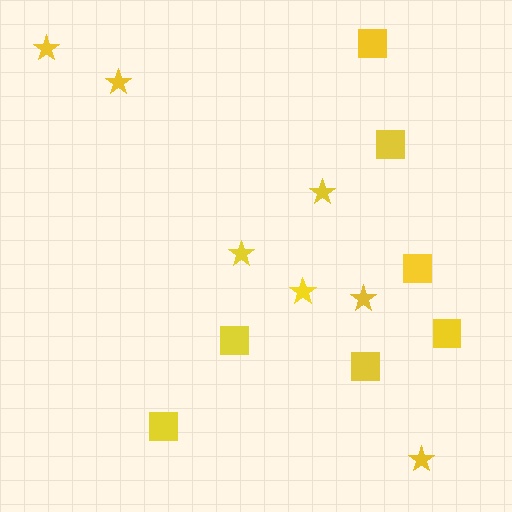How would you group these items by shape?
There are 2 groups: one group of stars (7) and one group of squares (7).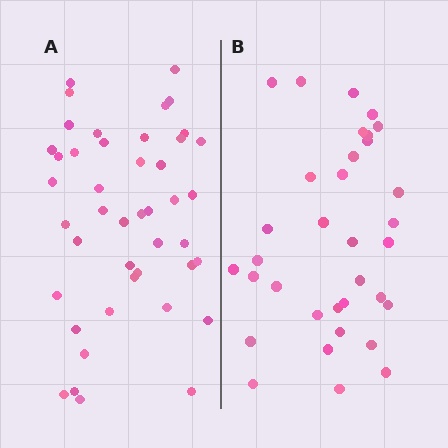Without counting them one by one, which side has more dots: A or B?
Region A (the left region) has more dots.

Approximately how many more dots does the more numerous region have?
Region A has roughly 10 or so more dots than region B.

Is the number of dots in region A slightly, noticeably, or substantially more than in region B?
Region A has noticeably more, but not dramatically so. The ratio is roughly 1.3 to 1.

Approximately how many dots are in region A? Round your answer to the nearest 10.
About 40 dots. (The exact count is 44, which rounds to 40.)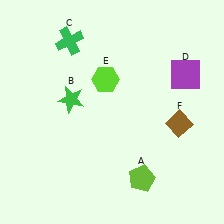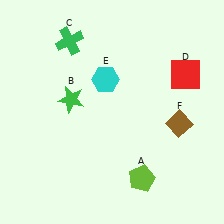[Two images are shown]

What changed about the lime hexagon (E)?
In Image 1, E is lime. In Image 2, it changed to cyan.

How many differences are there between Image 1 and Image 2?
There are 2 differences between the two images.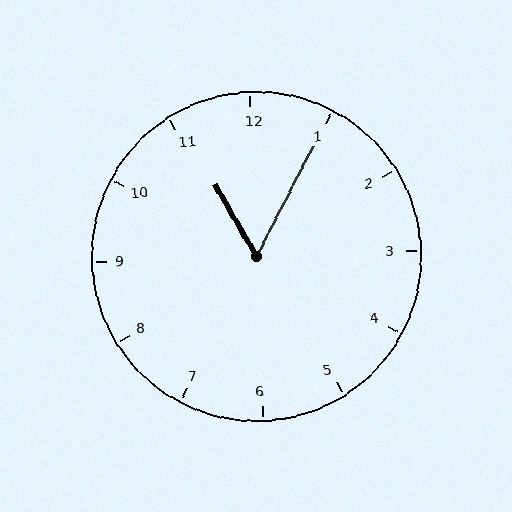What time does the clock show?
11:05.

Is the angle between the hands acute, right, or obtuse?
It is acute.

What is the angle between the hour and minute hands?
Approximately 58 degrees.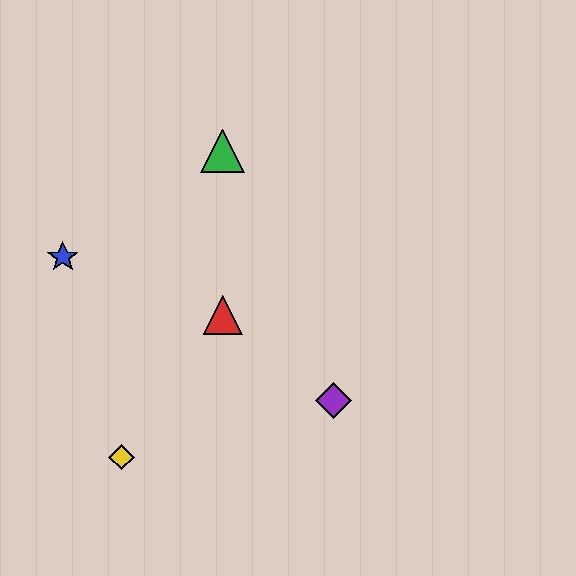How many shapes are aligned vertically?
2 shapes (the red triangle, the green triangle) are aligned vertically.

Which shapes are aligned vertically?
The red triangle, the green triangle are aligned vertically.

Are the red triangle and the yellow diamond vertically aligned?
No, the red triangle is at x≈223 and the yellow diamond is at x≈122.